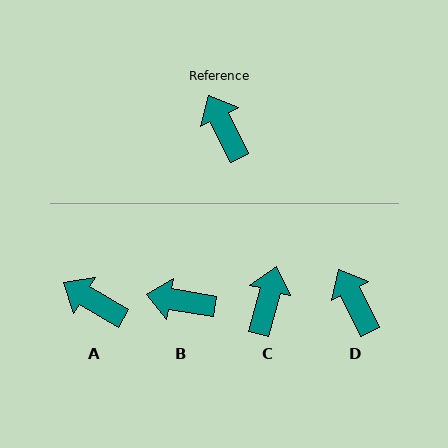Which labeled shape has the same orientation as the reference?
D.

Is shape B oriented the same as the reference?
No, it is off by about 54 degrees.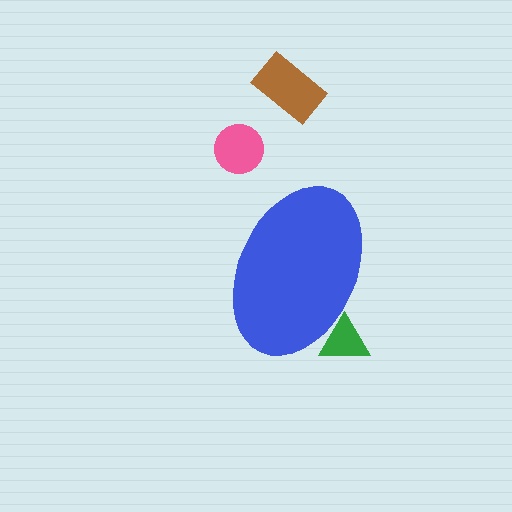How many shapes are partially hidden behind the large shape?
1 shape is partially hidden.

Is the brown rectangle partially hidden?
No, the brown rectangle is fully visible.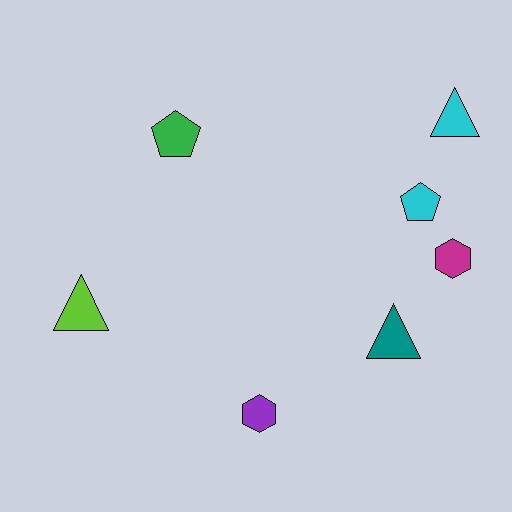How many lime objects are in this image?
There is 1 lime object.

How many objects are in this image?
There are 7 objects.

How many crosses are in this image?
There are no crosses.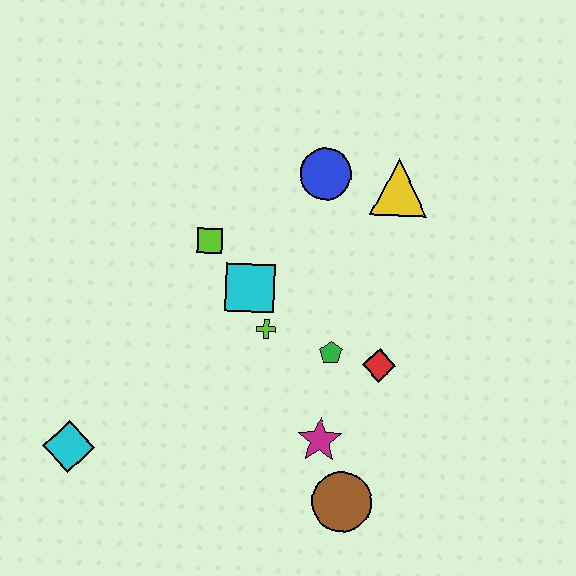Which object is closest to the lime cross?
The cyan square is closest to the lime cross.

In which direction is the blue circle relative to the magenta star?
The blue circle is above the magenta star.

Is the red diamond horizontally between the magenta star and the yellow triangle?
Yes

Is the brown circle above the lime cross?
No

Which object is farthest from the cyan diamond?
The yellow triangle is farthest from the cyan diamond.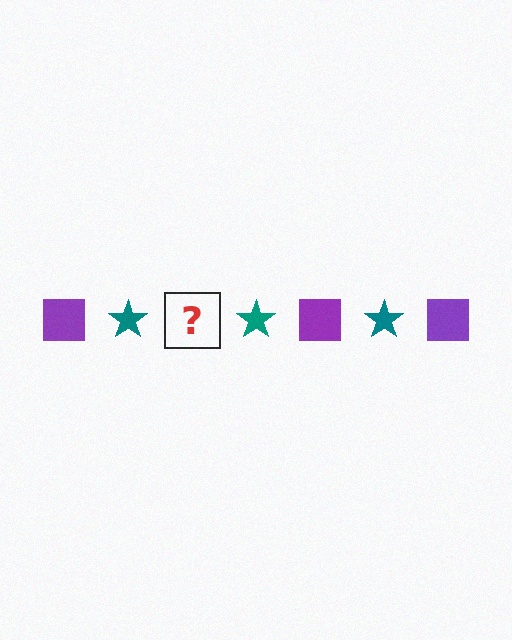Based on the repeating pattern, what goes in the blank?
The blank should be a purple square.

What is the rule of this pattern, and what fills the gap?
The rule is that the pattern alternates between purple square and teal star. The gap should be filled with a purple square.